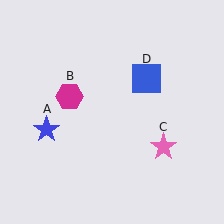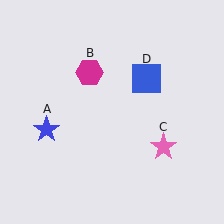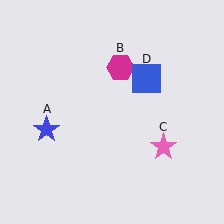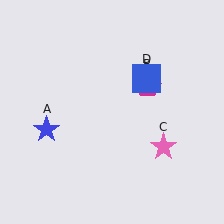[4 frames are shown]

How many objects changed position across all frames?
1 object changed position: magenta hexagon (object B).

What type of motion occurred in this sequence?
The magenta hexagon (object B) rotated clockwise around the center of the scene.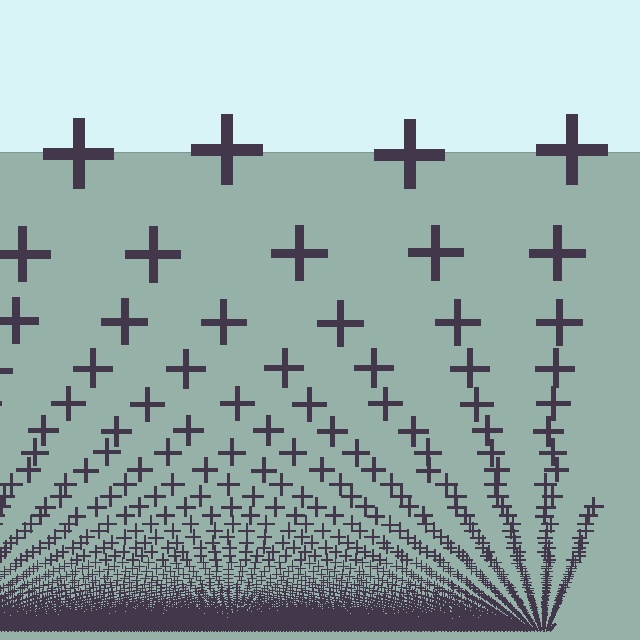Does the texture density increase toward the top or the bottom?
Density increases toward the bottom.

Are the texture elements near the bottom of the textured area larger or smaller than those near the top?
Smaller. The gradient is inverted — elements near the bottom are smaller and denser.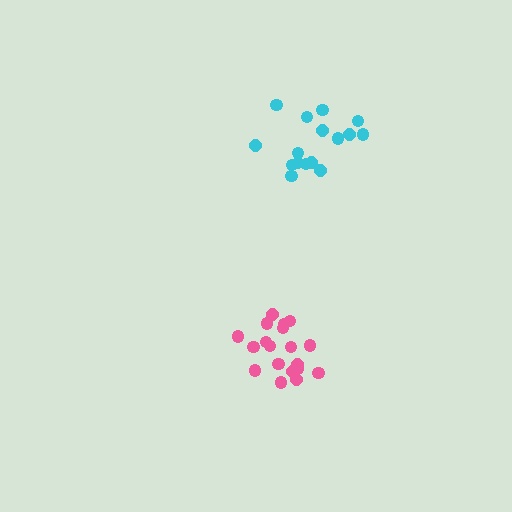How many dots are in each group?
Group 1: 19 dots, Group 2: 16 dots (35 total).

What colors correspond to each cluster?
The clusters are colored: pink, cyan.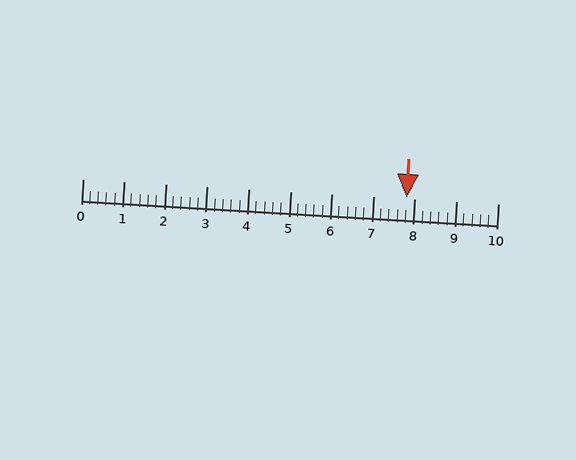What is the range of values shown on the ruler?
The ruler shows values from 0 to 10.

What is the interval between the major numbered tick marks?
The major tick marks are spaced 1 units apart.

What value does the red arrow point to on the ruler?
The red arrow points to approximately 7.8.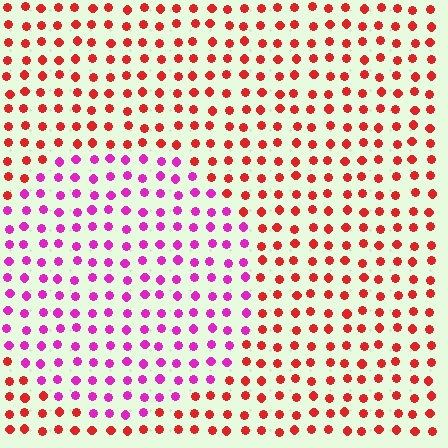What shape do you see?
I see a circle.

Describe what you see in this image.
The image is filled with small red elements in a uniform arrangement. A circle-shaped region is visible where the elements are tinted to a slightly different hue, forming a subtle color boundary.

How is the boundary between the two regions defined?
The boundary is defined purely by a slight shift in hue (about 50 degrees). Spacing, size, and orientation are identical on both sides.